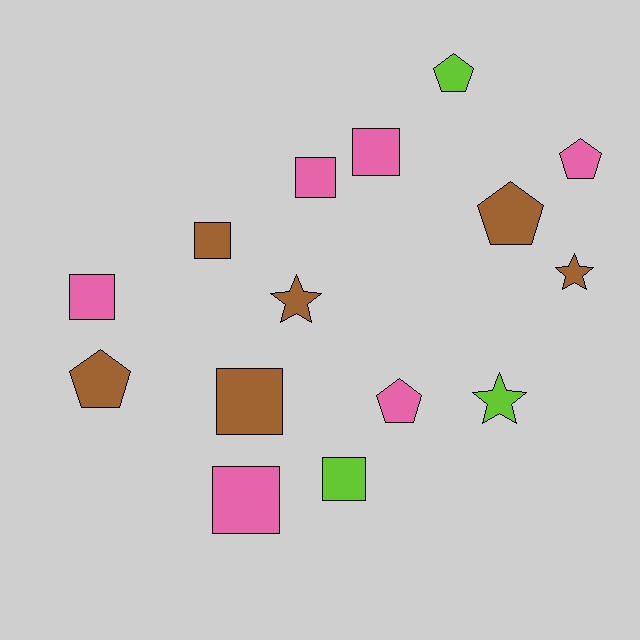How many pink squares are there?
There are 4 pink squares.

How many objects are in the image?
There are 15 objects.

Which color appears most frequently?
Pink, with 6 objects.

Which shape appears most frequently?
Square, with 7 objects.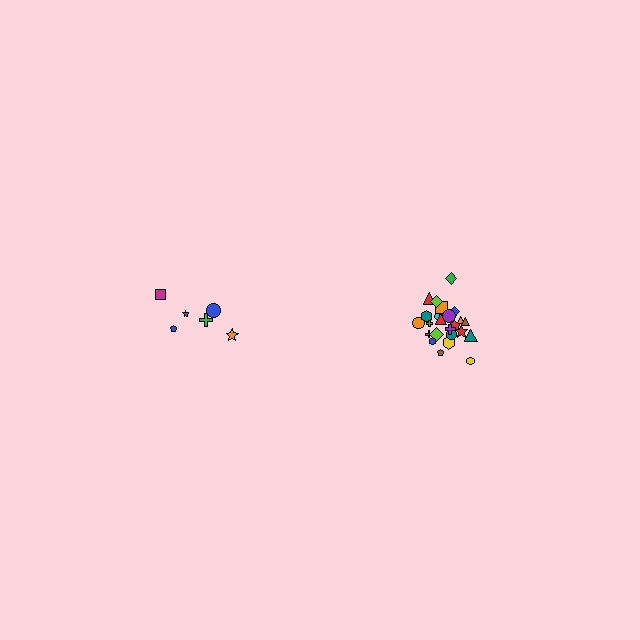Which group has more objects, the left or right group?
The right group.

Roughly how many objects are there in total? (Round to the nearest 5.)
Roughly 30 objects in total.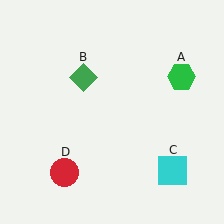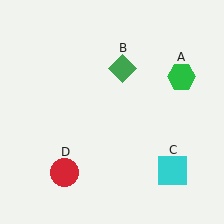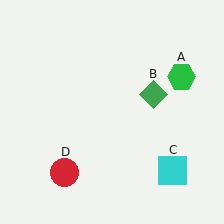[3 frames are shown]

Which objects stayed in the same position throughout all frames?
Green hexagon (object A) and cyan square (object C) and red circle (object D) remained stationary.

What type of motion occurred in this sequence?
The green diamond (object B) rotated clockwise around the center of the scene.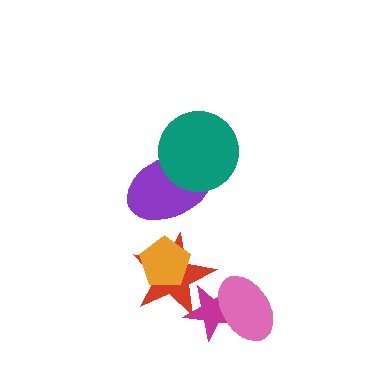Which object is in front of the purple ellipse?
The teal circle is in front of the purple ellipse.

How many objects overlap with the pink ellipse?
1 object overlaps with the pink ellipse.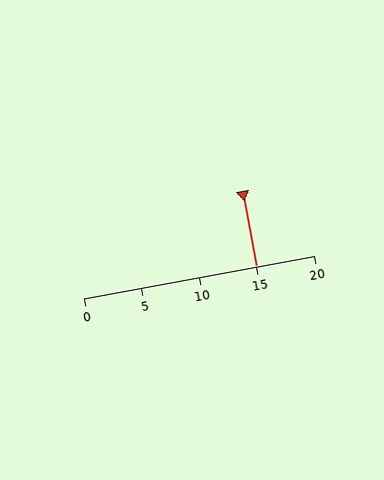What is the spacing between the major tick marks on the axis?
The major ticks are spaced 5 apart.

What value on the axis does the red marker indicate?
The marker indicates approximately 15.